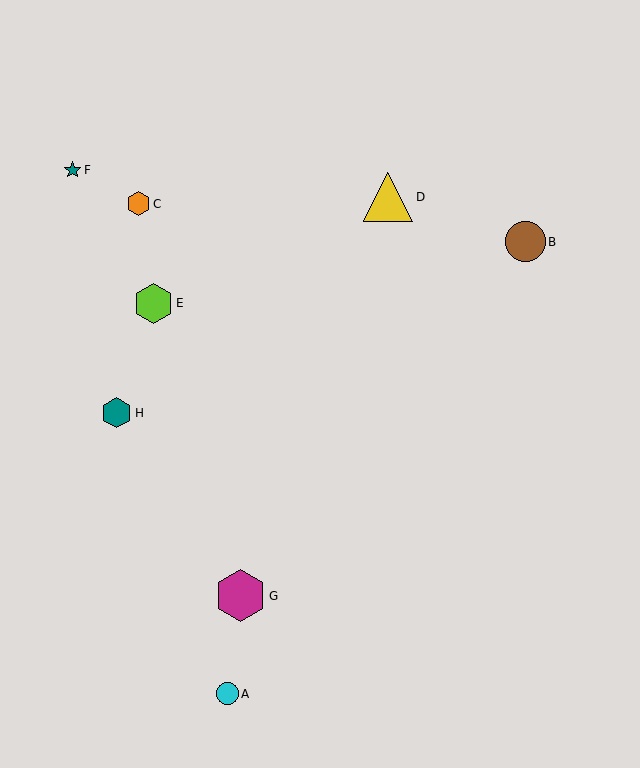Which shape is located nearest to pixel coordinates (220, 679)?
The cyan circle (labeled A) at (227, 694) is nearest to that location.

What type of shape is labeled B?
Shape B is a brown circle.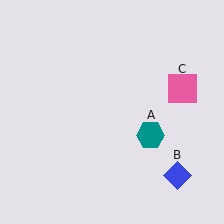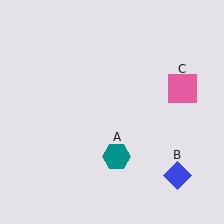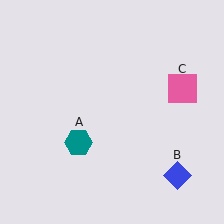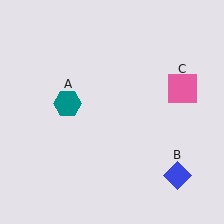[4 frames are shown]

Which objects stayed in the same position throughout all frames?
Blue diamond (object B) and pink square (object C) remained stationary.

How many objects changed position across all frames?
1 object changed position: teal hexagon (object A).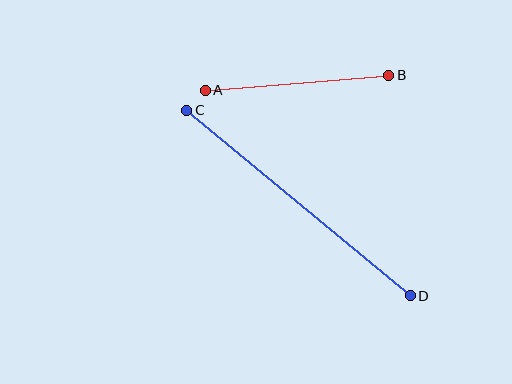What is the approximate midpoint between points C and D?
The midpoint is at approximately (298, 203) pixels.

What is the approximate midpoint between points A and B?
The midpoint is at approximately (297, 83) pixels.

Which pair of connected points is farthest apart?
Points C and D are farthest apart.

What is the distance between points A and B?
The distance is approximately 184 pixels.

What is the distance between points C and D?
The distance is approximately 291 pixels.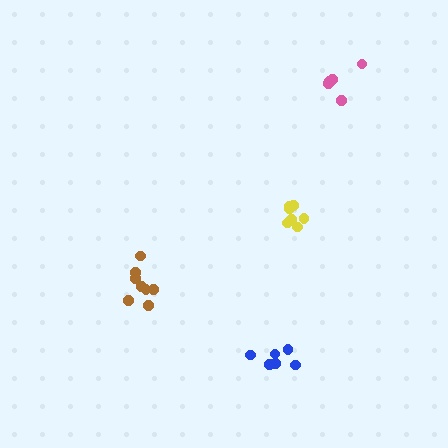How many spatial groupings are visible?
There are 4 spatial groupings.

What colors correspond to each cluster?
The clusters are colored: brown, yellow, pink, blue.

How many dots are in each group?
Group 1: 8 dots, Group 2: 7 dots, Group 3: 5 dots, Group 4: 6 dots (26 total).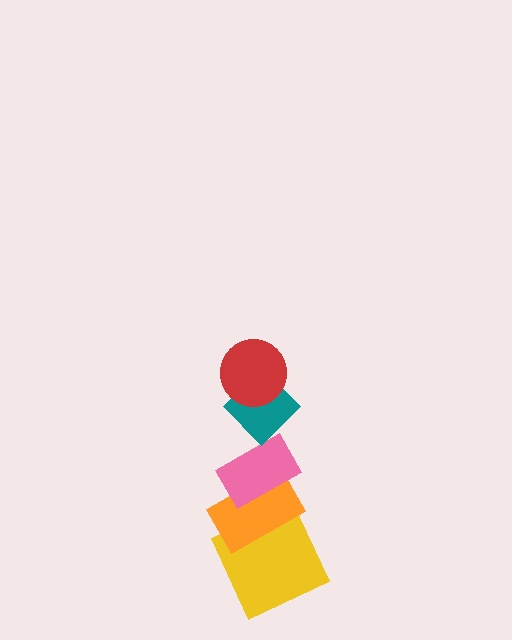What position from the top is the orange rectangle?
The orange rectangle is 4th from the top.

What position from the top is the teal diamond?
The teal diamond is 2nd from the top.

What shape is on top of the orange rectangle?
The pink rectangle is on top of the orange rectangle.